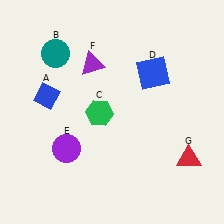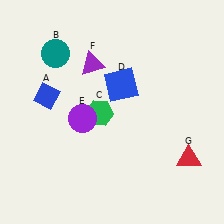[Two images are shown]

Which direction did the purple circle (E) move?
The purple circle (E) moved up.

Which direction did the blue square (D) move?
The blue square (D) moved left.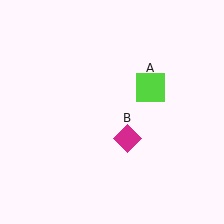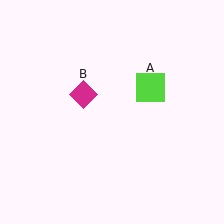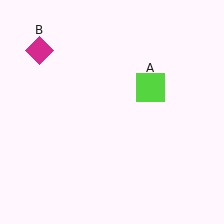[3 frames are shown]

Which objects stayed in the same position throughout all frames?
Lime square (object A) remained stationary.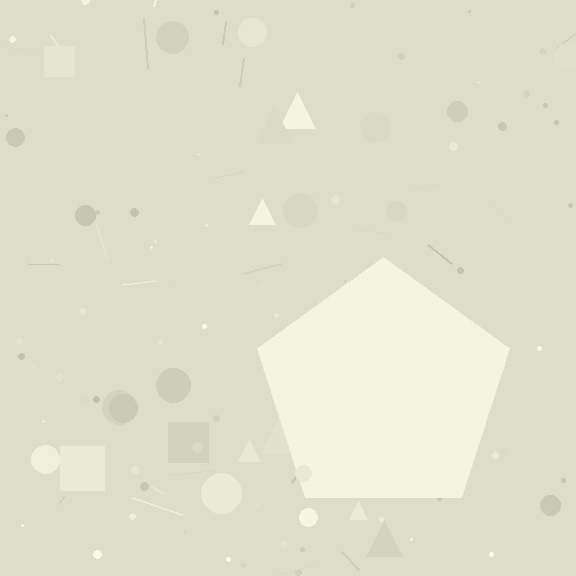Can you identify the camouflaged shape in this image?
The camouflaged shape is a pentagon.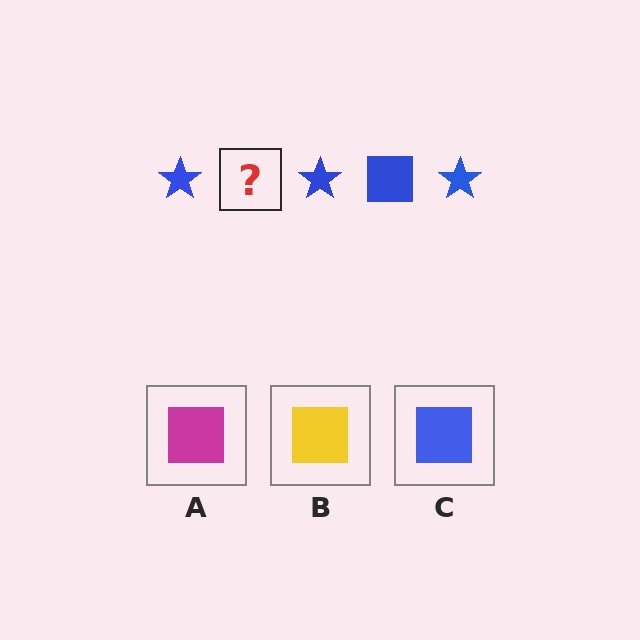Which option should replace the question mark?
Option C.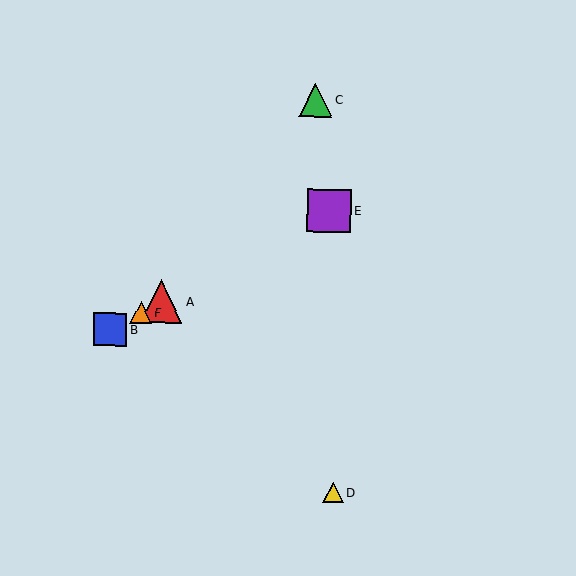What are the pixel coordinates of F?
Object F is at (141, 313).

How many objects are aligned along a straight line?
4 objects (A, B, E, F) are aligned along a straight line.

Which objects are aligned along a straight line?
Objects A, B, E, F are aligned along a straight line.